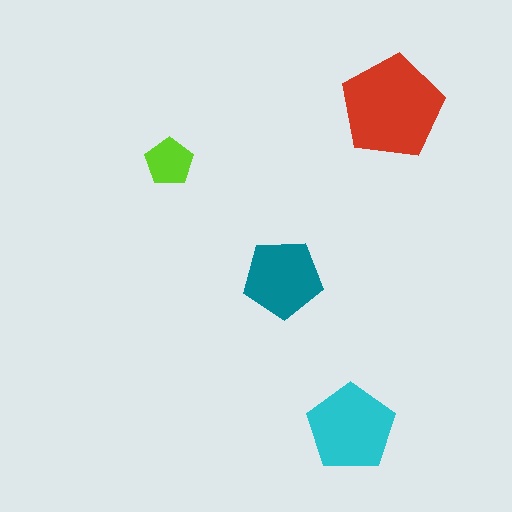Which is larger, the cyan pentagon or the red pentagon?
The red one.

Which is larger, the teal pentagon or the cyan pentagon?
The cyan one.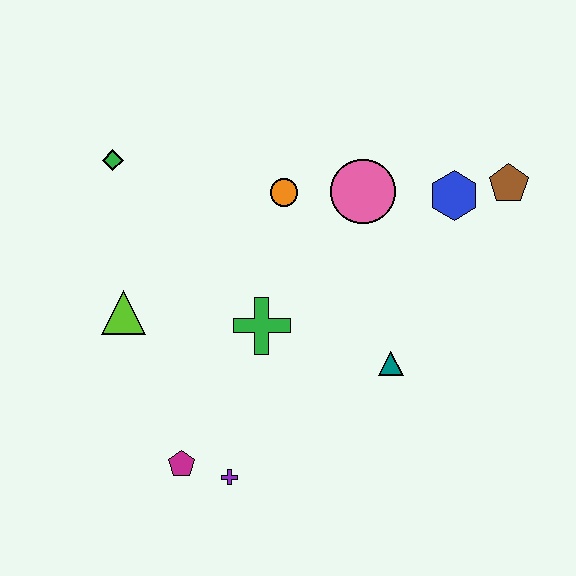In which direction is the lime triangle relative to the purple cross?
The lime triangle is above the purple cross.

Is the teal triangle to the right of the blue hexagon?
No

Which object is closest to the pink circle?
The orange circle is closest to the pink circle.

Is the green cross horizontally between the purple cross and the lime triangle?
No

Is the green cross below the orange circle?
Yes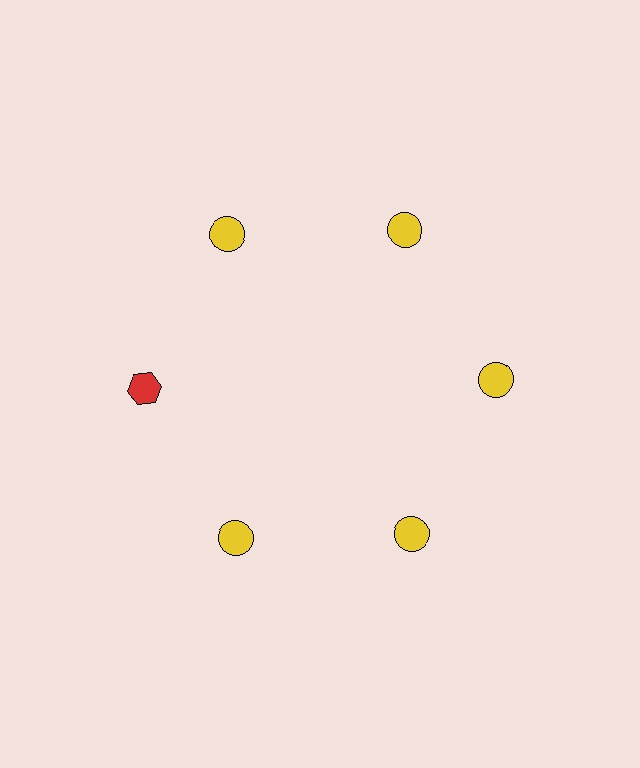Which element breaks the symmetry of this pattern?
The red hexagon at roughly the 9 o'clock position breaks the symmetry. All other shapes are yellow circles.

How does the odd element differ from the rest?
It differs in both color (red instead of yellow) and shape (hexagon instead of circle).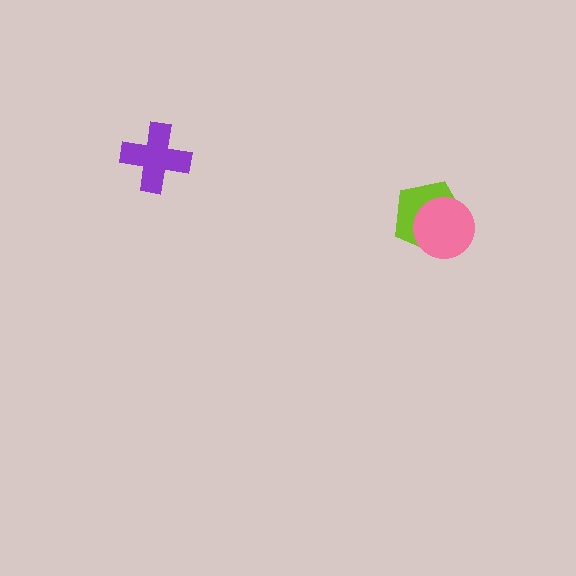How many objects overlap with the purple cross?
0 objects overlap with the purple cross.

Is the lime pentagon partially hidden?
Yes, it is partially covered by another shape.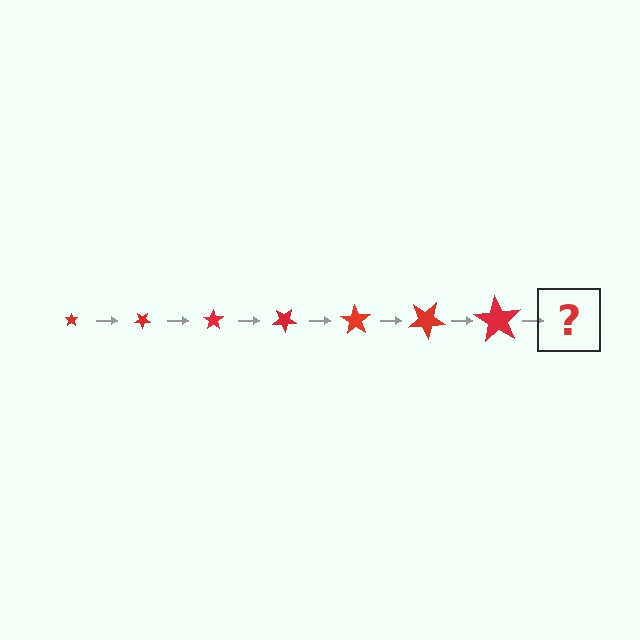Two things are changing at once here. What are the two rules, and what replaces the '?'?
The two rules are that the star grows larger each step and it rotates 35 degrees each step. The '?' should be a star, larger than the previous one and rotated 245 degrees from the start.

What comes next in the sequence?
The next element should be a star, larger than the previous one and rotated 245 degrees from the start.